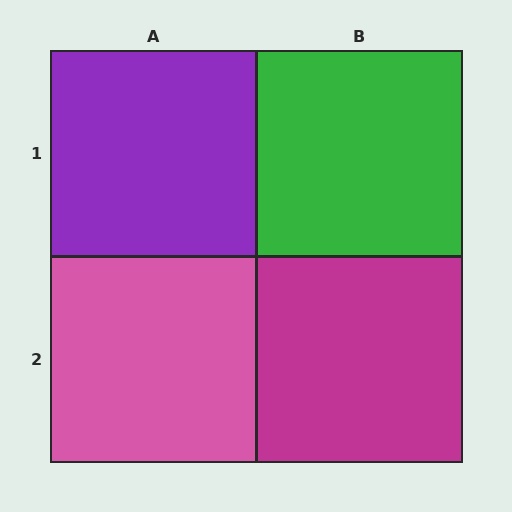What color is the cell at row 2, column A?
Pink.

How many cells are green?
1 cell is green.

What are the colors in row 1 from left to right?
Purple, green.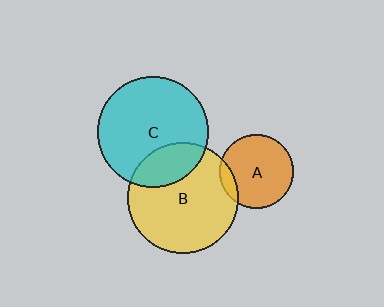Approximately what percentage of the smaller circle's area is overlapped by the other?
Approximately 25%.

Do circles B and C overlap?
Yes.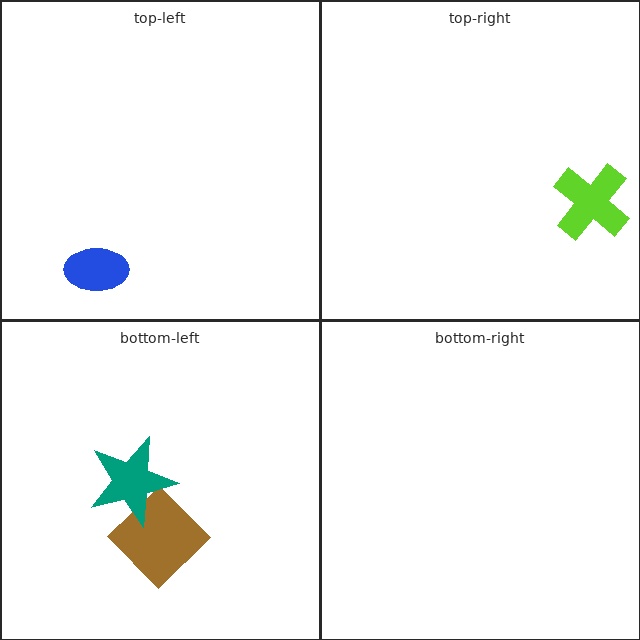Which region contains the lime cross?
The top-right region.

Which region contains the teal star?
The bottom-left region.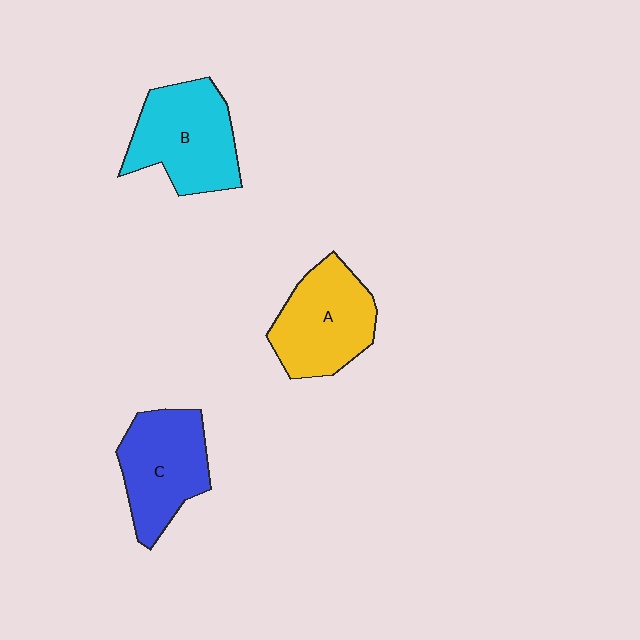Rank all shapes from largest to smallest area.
From largest to smallest: B (cyan), A (yellow), C (blue).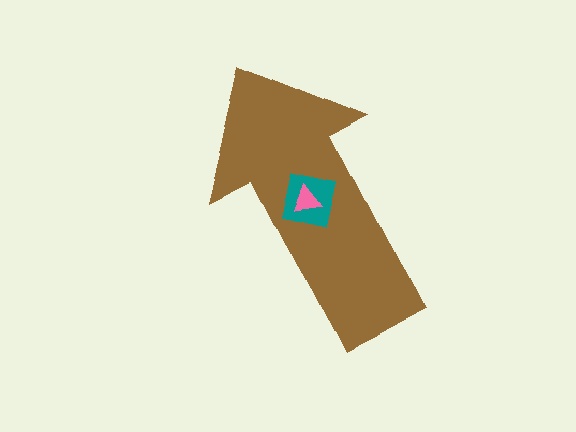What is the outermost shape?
The brown arrow.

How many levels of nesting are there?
3.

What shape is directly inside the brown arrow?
The teal square.